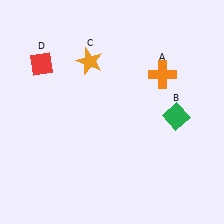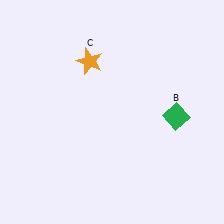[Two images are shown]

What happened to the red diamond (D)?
The red diamond (D) was removed in Image 2. It was in the top-left area of Image 1.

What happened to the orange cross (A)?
The orange cross (A) was removed in Image 2. It was in the top-right area of Image 1.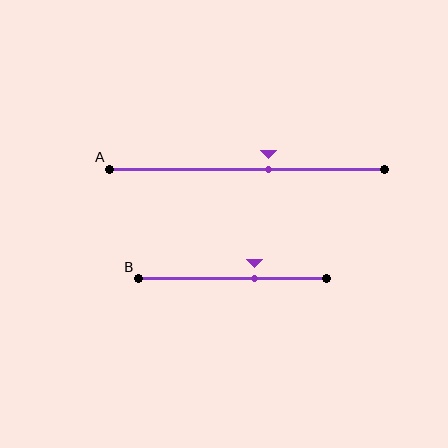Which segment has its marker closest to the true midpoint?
Segment A has its marker closest to the true midpoint.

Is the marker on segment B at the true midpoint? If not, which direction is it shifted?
No, the marker on segment B is shifted to the right by about 12% of the segment length.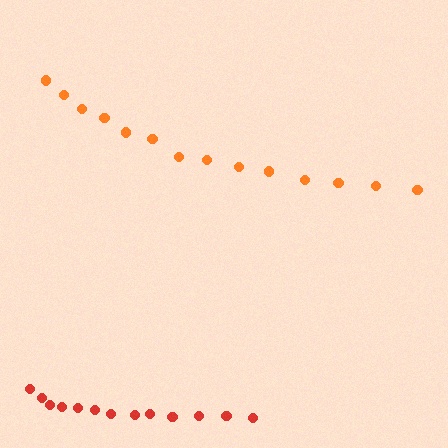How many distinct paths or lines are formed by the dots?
There are 2 distinct paths.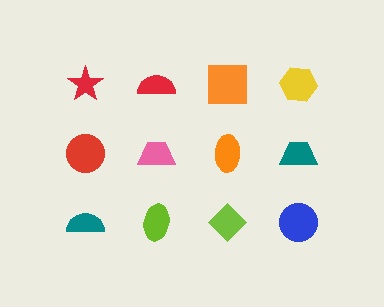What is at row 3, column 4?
A blue circle.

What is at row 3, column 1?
A teal semicircle.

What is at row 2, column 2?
A pink trapezoid.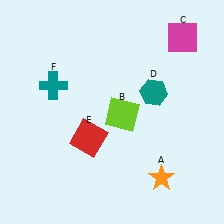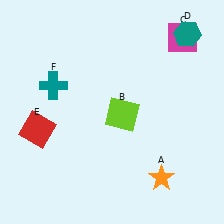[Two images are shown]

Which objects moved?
The objects that moved are: the teal hexagon (D), the red square (E).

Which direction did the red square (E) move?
The red square (E) moved left.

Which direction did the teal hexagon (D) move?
The teal hexagon (D) moved up.